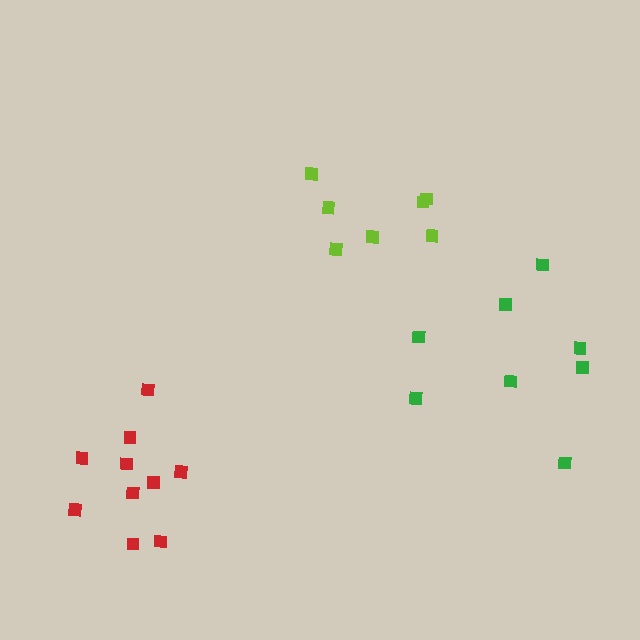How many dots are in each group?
Group 1: 7 dots, Group 2: 11 dots, Group 3: 8 dots (26 total).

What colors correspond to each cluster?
The clusters are colored: lime, red, green.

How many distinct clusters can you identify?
There are 3 distinct clusters.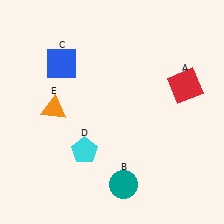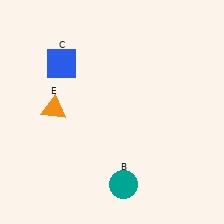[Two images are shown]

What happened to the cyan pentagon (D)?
The cyan pentagon (D) was removed in Image 2. It was in the bottom-left area of Image 1.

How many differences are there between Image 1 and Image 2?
There are 2 differences between the two images.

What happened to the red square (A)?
The red square (A) was removed in Image 2. It was in the top-right area of Image 1.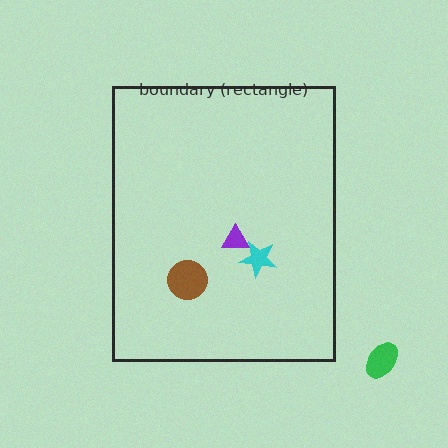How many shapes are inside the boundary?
3 inside, 1 outside.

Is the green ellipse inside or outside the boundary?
Outside.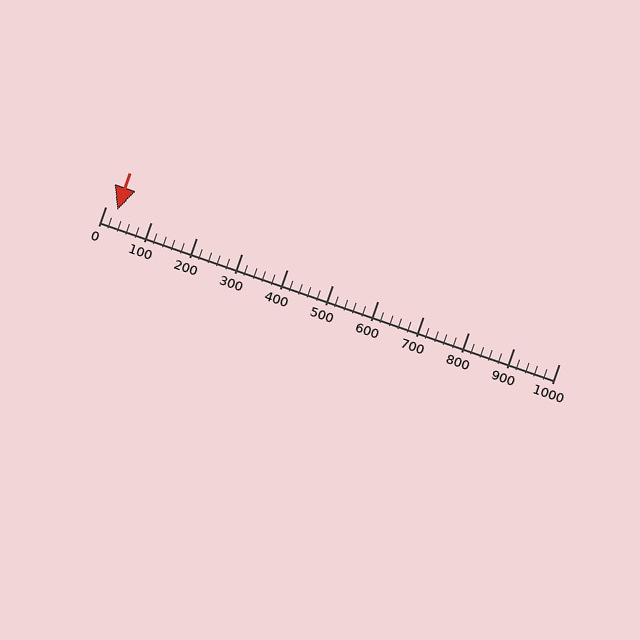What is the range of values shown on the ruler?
The ruler shows values from 0 to 1000.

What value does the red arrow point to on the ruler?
The red arrow points to approximately 26.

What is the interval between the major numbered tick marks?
The major tick marks are spaced 100 units apart.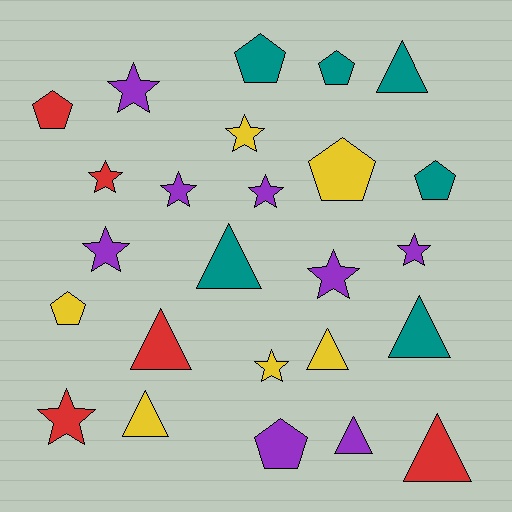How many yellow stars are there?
There are 2 yellow stars.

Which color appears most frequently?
Purple, with 8 objects.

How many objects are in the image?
There are 25 objects.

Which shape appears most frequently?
Star, with 10 objects.